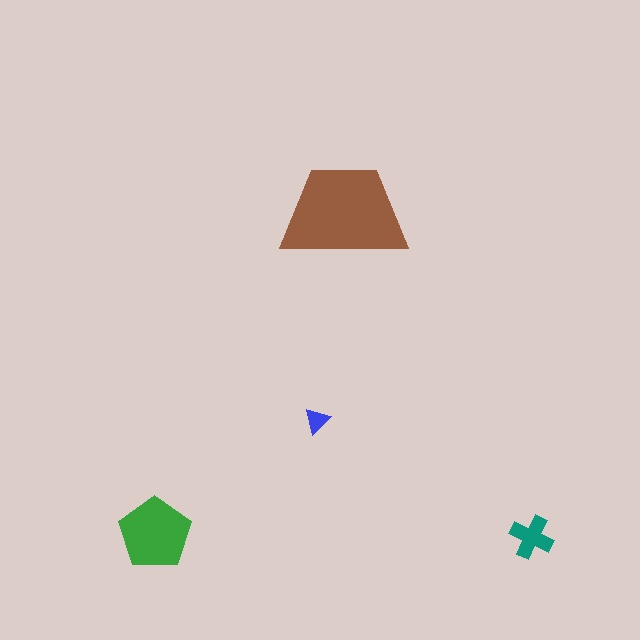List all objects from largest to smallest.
The brown trapezoid, the green pentagon, the teal cross, the blue triangle.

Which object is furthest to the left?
The green pentagon is leftmost.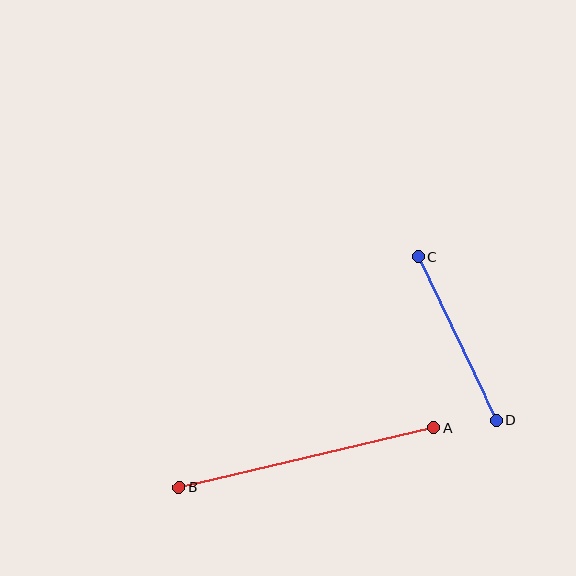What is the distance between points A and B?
The distance is approximately 261 pixels.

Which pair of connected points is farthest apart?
Points A and B are farthest apart.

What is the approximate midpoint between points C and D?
The midpoint is at approximately (457, 338) pixels.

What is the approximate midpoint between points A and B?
The midpoint is at approximately (306, 457) pixels.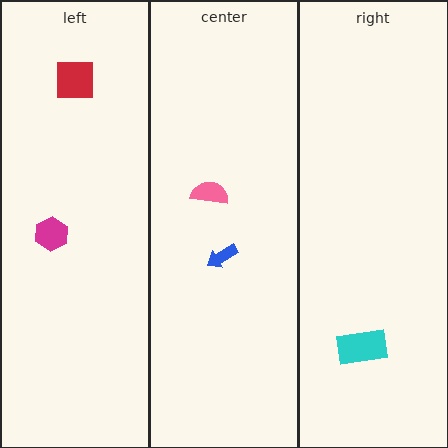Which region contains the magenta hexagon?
The left region.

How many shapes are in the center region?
2.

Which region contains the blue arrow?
The center region.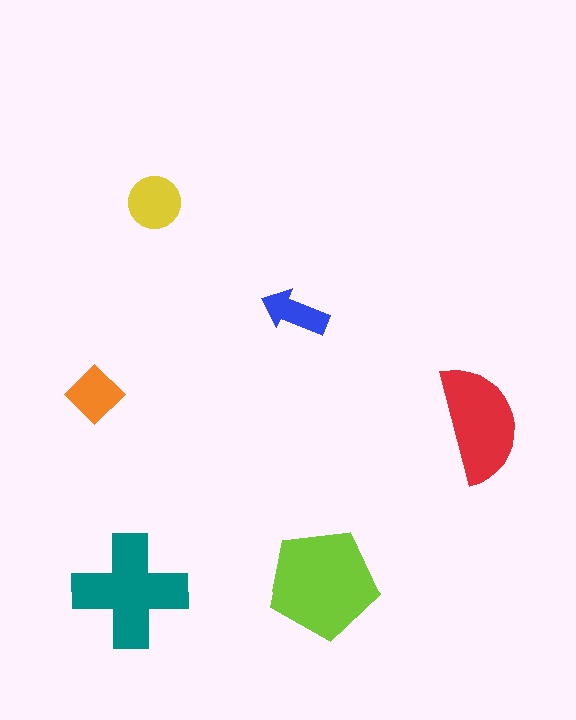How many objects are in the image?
There are 6 objects in the image.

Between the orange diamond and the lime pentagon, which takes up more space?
The lime pentagon.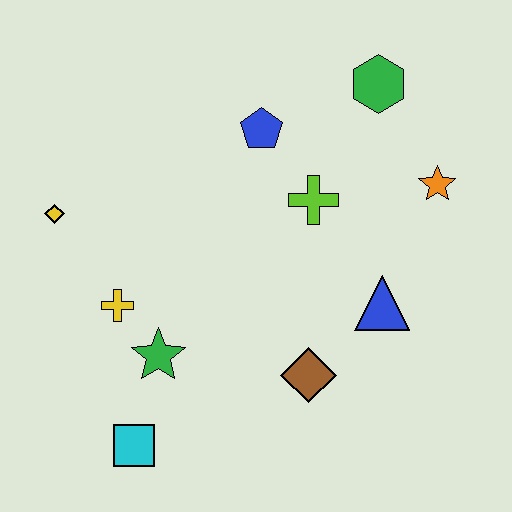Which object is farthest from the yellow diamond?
The orange star is farthest from the yellow diamond.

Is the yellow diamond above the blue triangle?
Yes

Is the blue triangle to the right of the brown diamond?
Yes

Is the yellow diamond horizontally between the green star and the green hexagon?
No